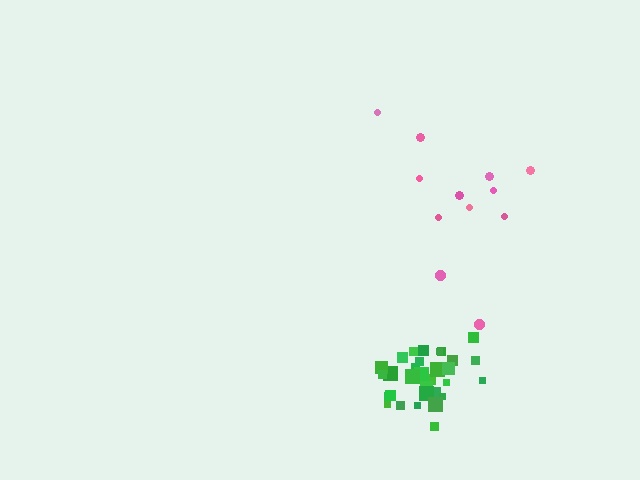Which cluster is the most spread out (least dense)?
Pink.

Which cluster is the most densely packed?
Green.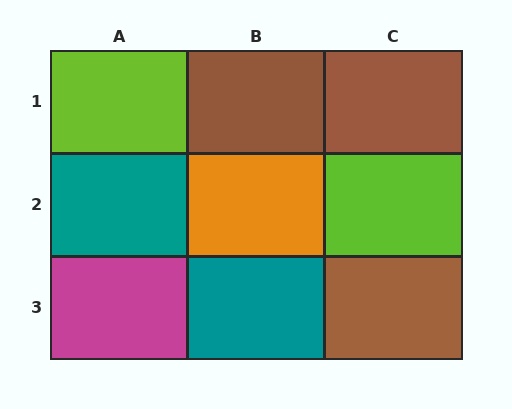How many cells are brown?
3 cells are brown.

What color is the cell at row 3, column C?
Brown.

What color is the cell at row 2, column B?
Orange.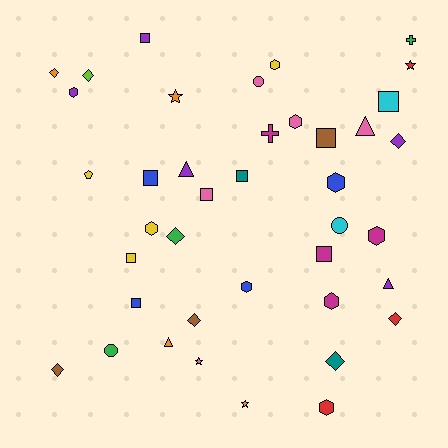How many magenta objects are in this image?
There are 4 magenta objects.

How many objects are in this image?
There are 40 objects.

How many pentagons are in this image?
There is 1 pentagon.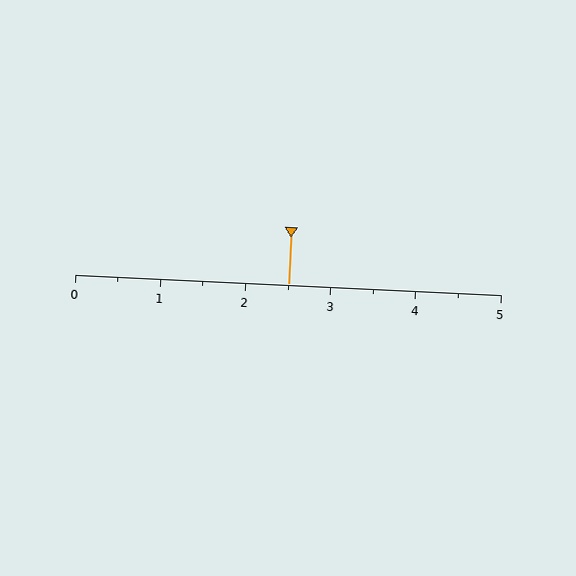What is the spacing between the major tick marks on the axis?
The major ticks are spaced 1 apart.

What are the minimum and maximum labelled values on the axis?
The axis runs from 0 to 5.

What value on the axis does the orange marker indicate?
The marker indicates approximately 2.5.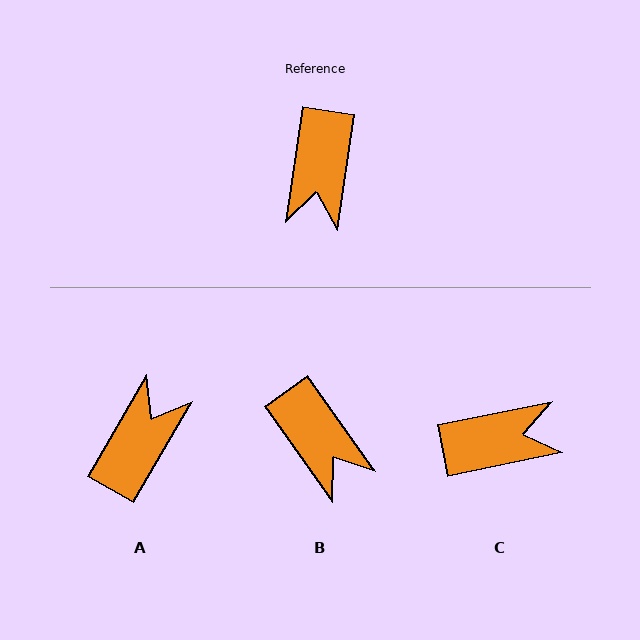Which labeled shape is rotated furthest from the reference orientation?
A, about 158 degrees away.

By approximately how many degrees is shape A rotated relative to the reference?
Approximately 158 degrees counter-clockwise.